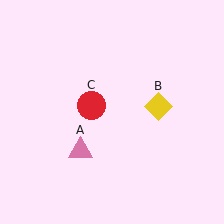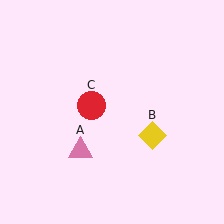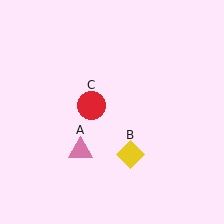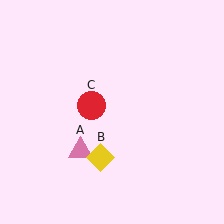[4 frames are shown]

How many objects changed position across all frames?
1 object changed position: yellow diamond (object B).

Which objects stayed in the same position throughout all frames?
Pink triangle (object A) and red circle (object C) remained stationary.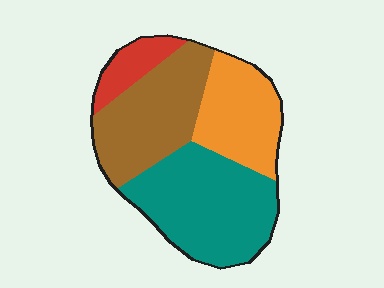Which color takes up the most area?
Teal, at roughly 40%.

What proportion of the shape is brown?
Brown covers 30% of the shape.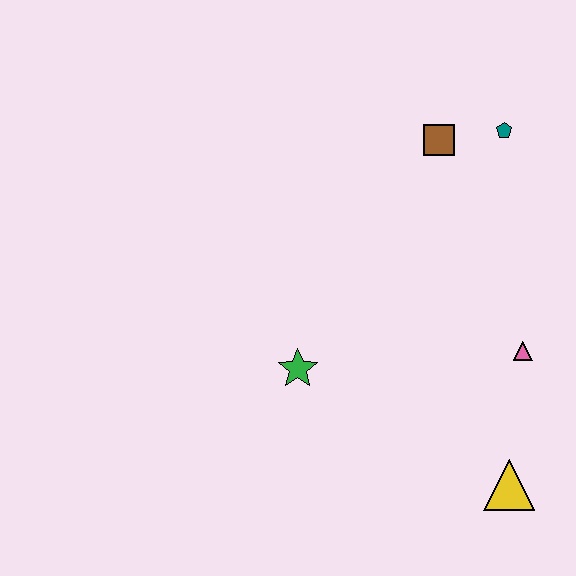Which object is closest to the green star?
The pink triangle is closest to the green star.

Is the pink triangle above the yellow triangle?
Yes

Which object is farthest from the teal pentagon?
The yellow triangle is farthest from the teal pentagon.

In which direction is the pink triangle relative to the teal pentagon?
The pink triangle is below the teal pentagon.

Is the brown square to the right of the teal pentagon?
No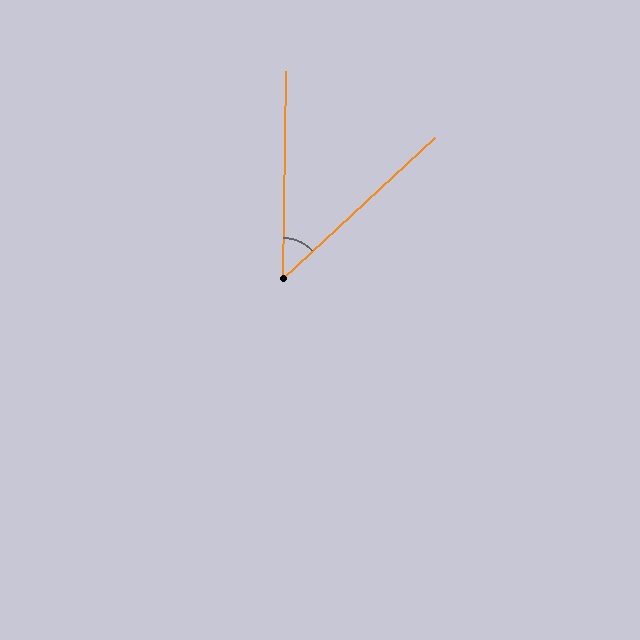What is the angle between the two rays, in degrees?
Approximately 46 degrees.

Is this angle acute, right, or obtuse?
It is acute.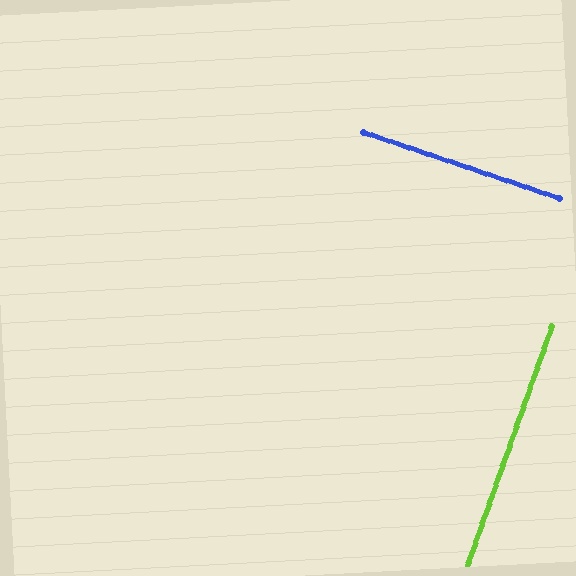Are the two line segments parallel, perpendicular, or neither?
Perpendicular — they meet at approximately 89°.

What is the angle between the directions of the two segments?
Approximately 89 degrees.